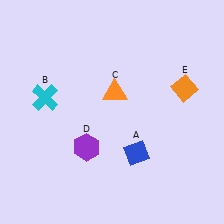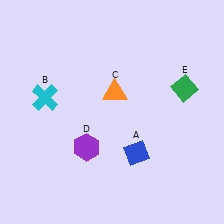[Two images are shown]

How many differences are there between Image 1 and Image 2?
There is 1 difference between the two images.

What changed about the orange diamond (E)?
In Image 1, E is orange. In Image 2, it changed to green.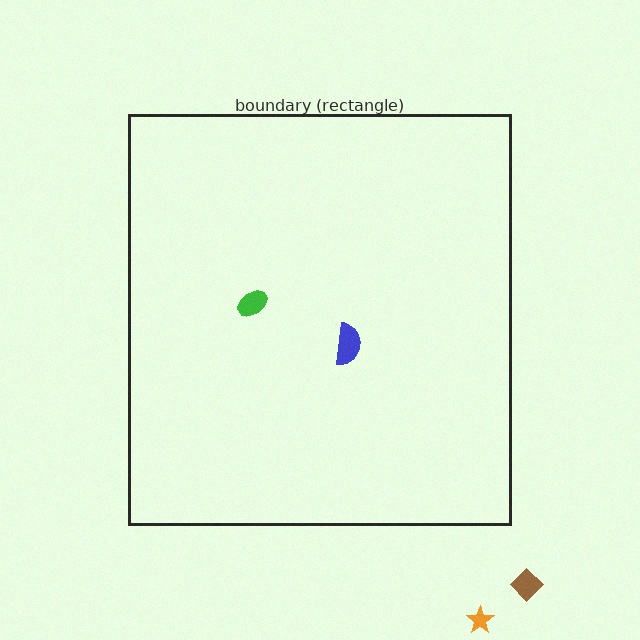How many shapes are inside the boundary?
2 inside, 2 outside.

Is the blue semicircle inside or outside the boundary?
Inside.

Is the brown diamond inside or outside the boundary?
Outside.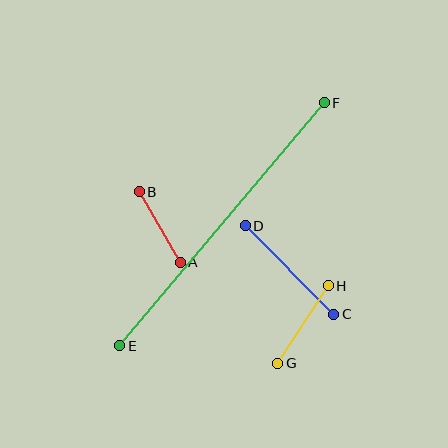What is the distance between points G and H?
The distance is approximately 92 pixels.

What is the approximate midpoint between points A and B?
The midpoint is at approximately (160, 227) pixels.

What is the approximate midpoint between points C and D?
The midpoint is at approximately (290, 270) pixels.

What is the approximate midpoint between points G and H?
The midpoint is at approximately (303, 325) pixels.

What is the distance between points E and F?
The distance is approximately 317 pixels.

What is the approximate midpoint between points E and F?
The midpoint is at approximately (222, 224) pixels.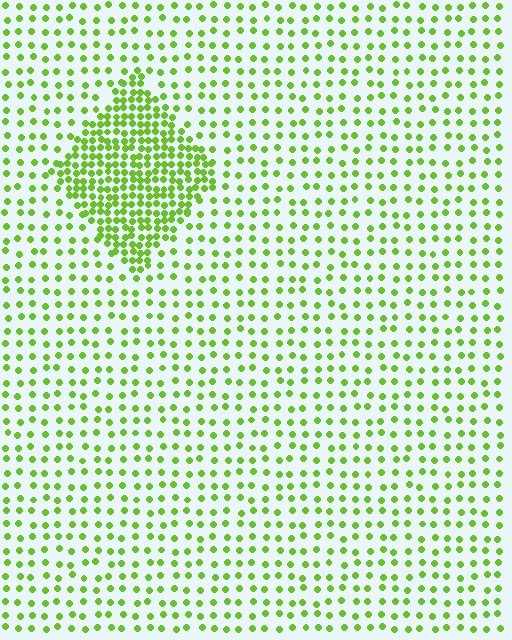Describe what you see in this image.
The image contains small lime elements arranged at two different densities. A diamond-shaped region is visible where the elements are more densely packed than the surrounding area.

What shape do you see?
I see a diamond.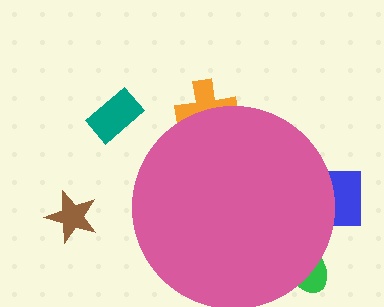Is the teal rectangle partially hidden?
No, the teal rectangle is fully visible.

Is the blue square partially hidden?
Yes, the blue square is partially hidden behind the pink circle.